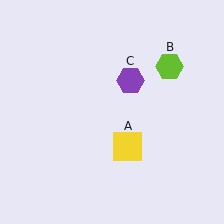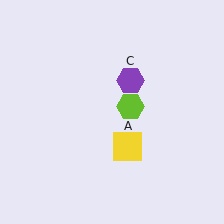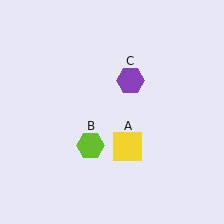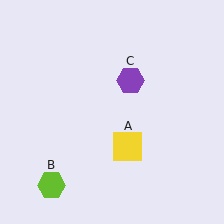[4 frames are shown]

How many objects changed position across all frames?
1 object changed position: lime hexagon (object B).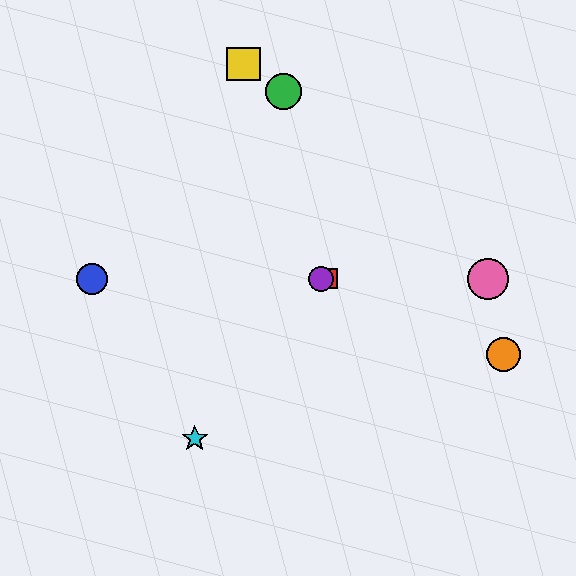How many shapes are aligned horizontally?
4 shapes (the red square, the blue circle, the purple circle, the pink circle) are aligned horizontally.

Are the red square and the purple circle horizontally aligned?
Yes, both are at y≈279.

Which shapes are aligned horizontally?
The red square, the blue circle, the purple circle, the pink circle are aligned horizontally.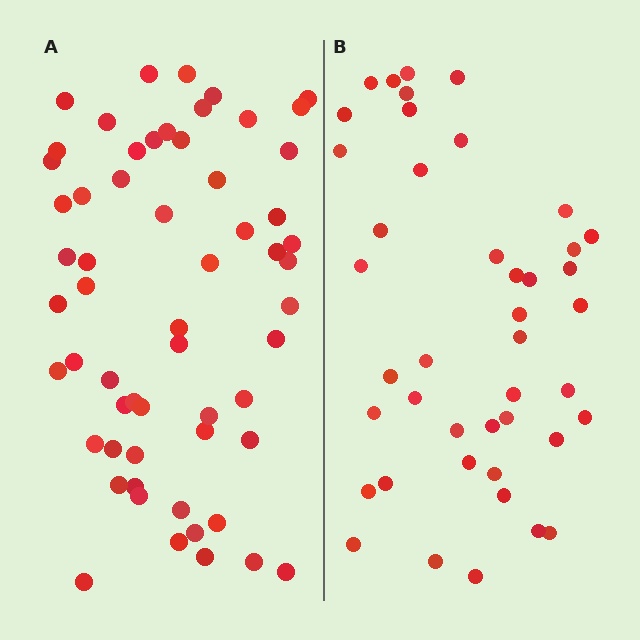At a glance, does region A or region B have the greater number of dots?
Region A (the left region) has more dots.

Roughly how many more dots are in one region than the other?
Region A has approximately 15 more dots than region B.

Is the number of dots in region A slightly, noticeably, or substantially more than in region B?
Region A has noticeably more, but not dramatically so. The ratio is roughly 1.4 to 1.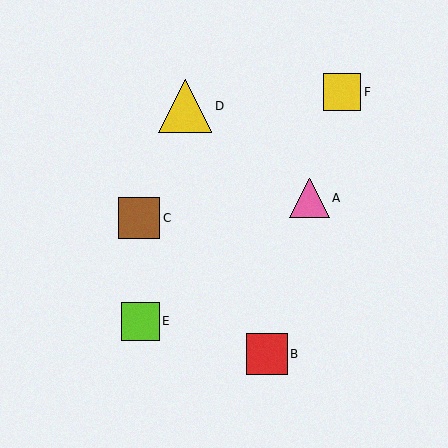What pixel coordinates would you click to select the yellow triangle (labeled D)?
Click at (185, 106) to select the yellow triangle D.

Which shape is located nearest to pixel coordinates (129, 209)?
The brown square (labeled C) at (139, 218) is nearest to that location.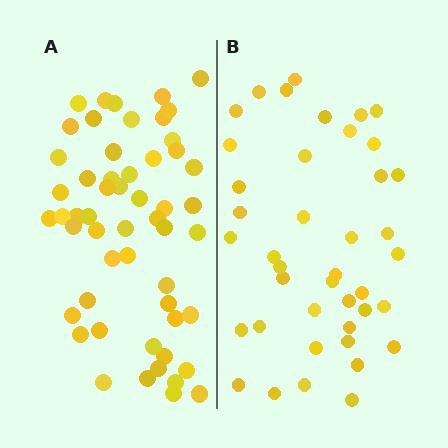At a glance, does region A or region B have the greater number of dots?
Region A (the left region) has more dots.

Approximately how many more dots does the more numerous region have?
Region A has approximately 15 more dots than region B.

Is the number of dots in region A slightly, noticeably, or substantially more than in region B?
Region A has noticeably more, but not dramatically so. The ratio is roughly 1.3 to 1.